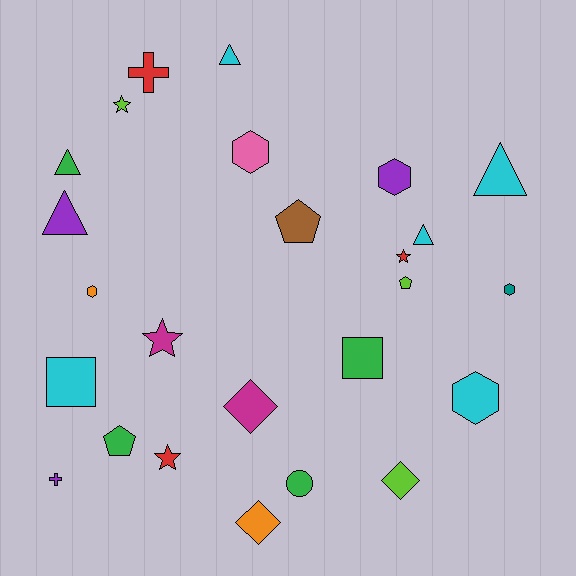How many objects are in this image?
There are 25 objects.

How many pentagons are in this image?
There are 3 pentagons.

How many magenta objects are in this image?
There are 2 magenta objects.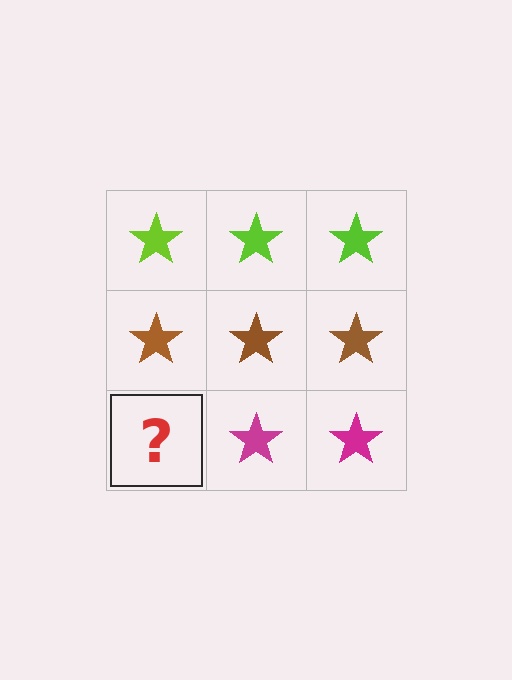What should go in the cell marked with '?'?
The missing cell should contain a magenta star.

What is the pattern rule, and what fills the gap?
The rule is that each row has a consistent color. The gap should be filled with a magenta star.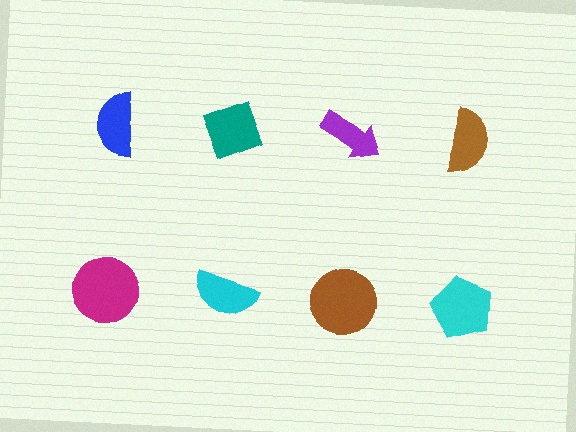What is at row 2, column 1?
A magenta circle.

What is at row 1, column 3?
A purple arrow.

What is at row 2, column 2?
A cyan semicircle.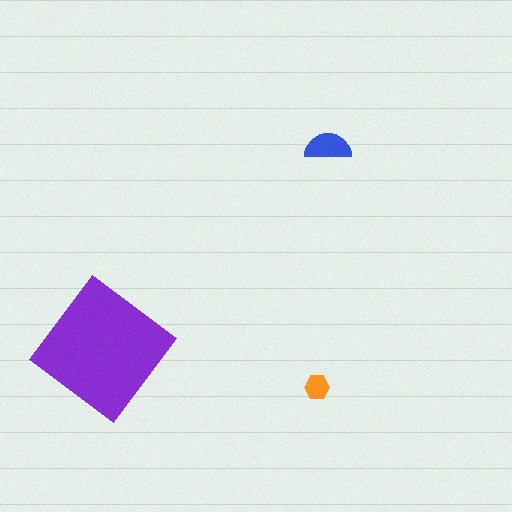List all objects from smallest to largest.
The orange hexagon, the blue semicircle, the purple diamond.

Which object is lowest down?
The orange hexagon is bottommost.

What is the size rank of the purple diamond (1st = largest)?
1st.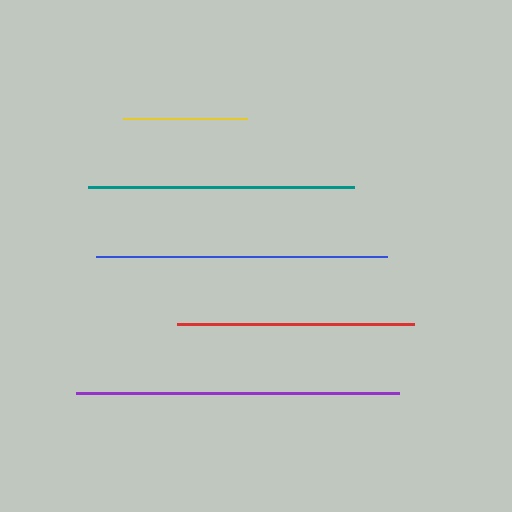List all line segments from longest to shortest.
From longest to shortest: purple, blue, teal, red, yellow.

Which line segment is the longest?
The purple line is the longest at approximately 323 pixels.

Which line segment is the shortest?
The yellow line is the shortest at approximately 124 pixels.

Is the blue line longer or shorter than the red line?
The blue line is longer than the red line.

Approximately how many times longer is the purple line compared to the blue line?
The purple line is approximately 1.1 times the length of the blue line.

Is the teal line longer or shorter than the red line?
The teal line is longer than the red line.